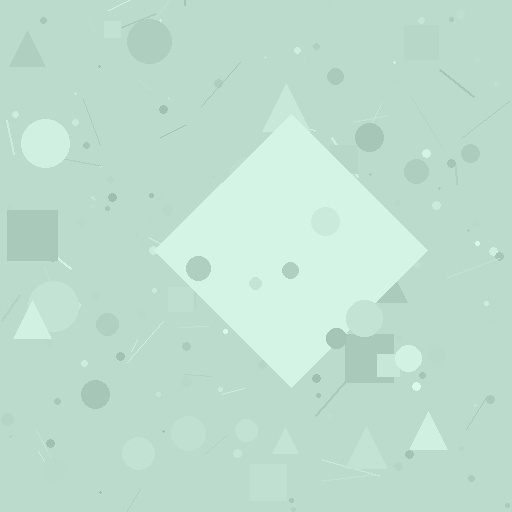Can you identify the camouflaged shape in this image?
The camouflaged shape is a diamond.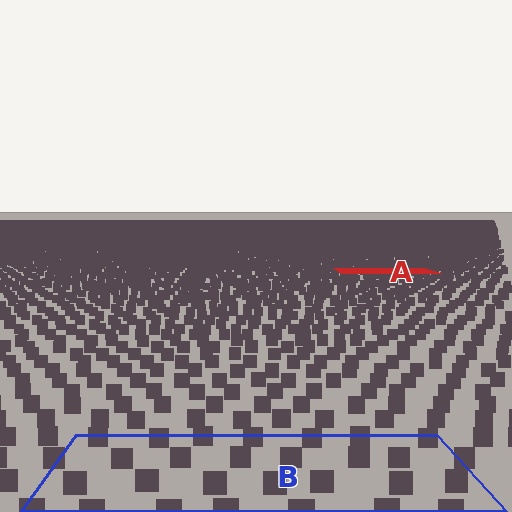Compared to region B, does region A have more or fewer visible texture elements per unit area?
Region A has more texture elements per unit area — they are packed more densely because it is farther away.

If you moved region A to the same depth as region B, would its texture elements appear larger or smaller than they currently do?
They would appear larger. At a closer depth, the same texture elements are projected at a bigger on-screen size.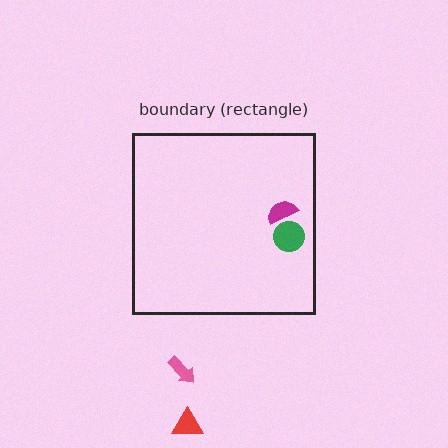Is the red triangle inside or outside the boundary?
Outside.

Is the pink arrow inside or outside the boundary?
Outside.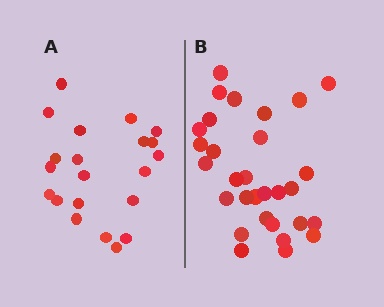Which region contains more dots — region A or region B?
Region B (the right region) has more dots.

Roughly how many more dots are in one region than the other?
Region B has roughly 8 or so more dots than region A.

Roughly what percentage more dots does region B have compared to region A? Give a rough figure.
About 45% more.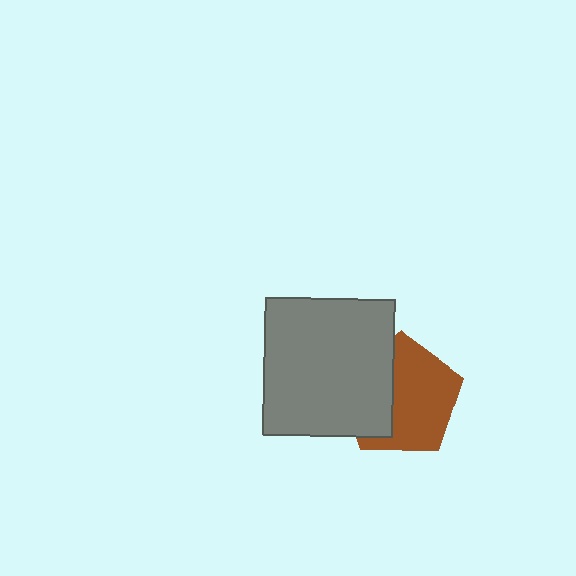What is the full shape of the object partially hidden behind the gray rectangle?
The partially hidden object is a brown pentagon.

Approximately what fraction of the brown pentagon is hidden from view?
Roughly 38% of the brown pentagon is hidden behind the gray rectangle.